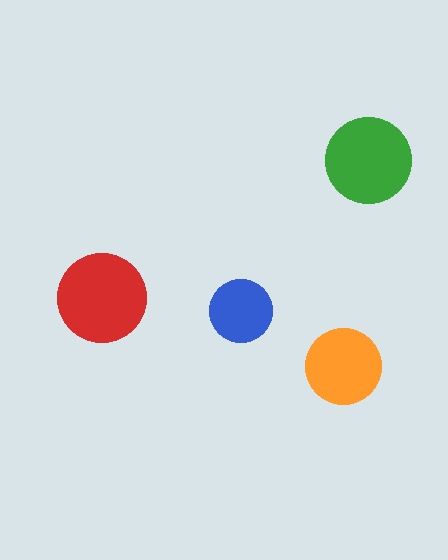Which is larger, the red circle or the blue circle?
The red one.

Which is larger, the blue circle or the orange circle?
The orange one.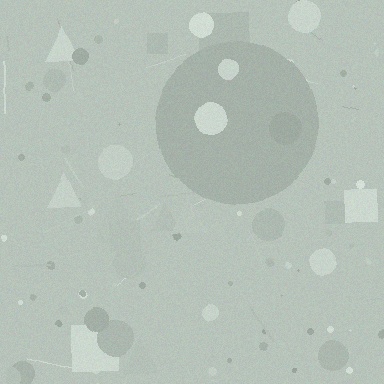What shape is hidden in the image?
A circle is hidden in the image.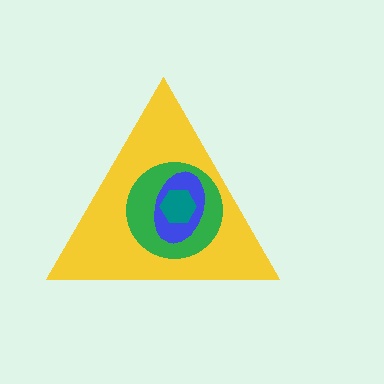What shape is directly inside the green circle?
The blue ellipse.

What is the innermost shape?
The teal hexagon.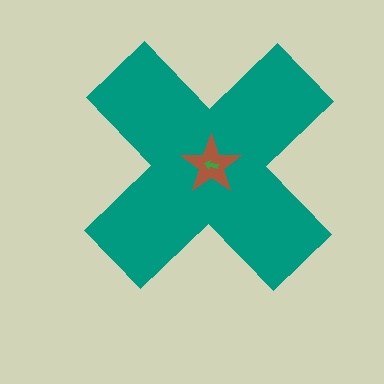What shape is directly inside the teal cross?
The brown star.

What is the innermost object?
The green arrow.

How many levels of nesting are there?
3.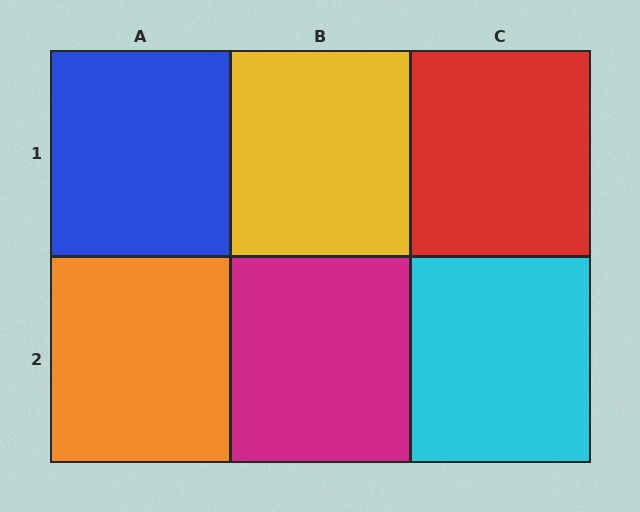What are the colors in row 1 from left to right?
Blue, yellow, red.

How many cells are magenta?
1 cell is magenta.